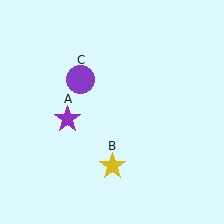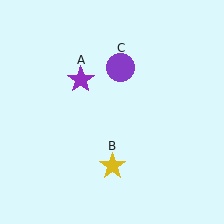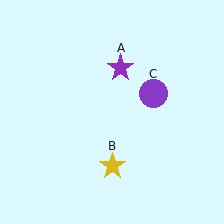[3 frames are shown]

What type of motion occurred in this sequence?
The purple star (object A), purple circle (object C) rotated clockwise around the center of the scene.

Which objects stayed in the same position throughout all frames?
Yellow star (object B) remained stationary.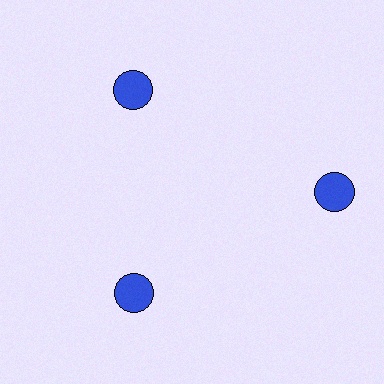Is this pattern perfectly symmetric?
No. The 3 blue circles are arranged in a ring, but one element near the 3 o'clock position is pushed outward from the center, breaking the 3-fold rotational symmetry.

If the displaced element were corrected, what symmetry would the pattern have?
It would have 3-fold rotational symmetry — the pattern would map onto itself every 120 degrees.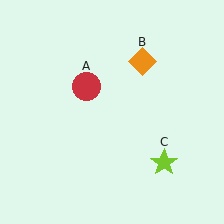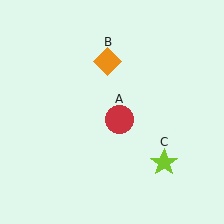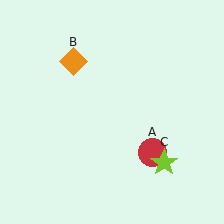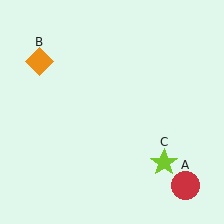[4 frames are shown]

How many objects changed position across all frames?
2 objects changed position: red circle (object A), orange diamond (object B).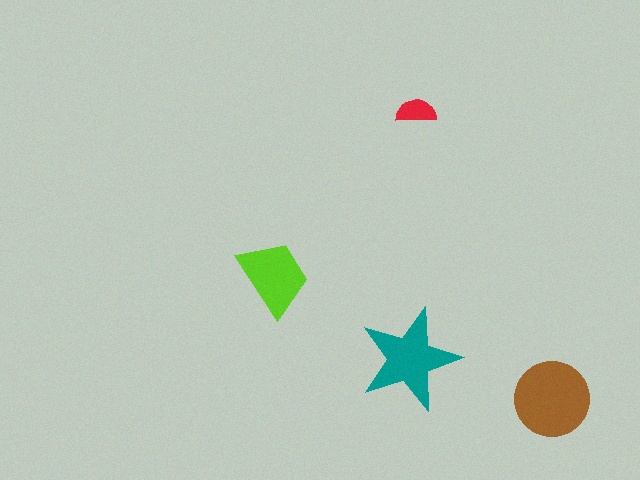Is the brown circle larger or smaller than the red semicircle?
Larger.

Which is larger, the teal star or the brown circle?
The brown circle.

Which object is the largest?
The brown circle.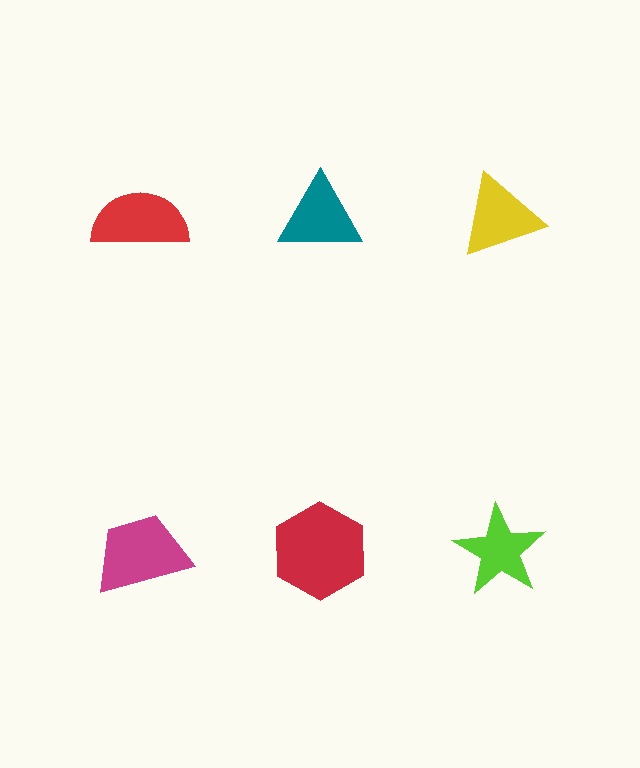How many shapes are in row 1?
3 shapes.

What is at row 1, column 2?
A teal triangle.